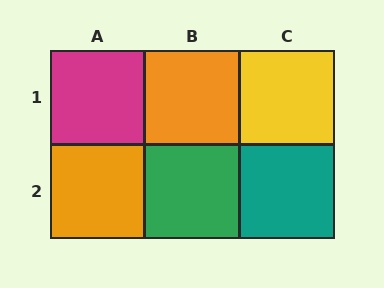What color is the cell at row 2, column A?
Orange.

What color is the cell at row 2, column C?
Teal.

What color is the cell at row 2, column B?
Green.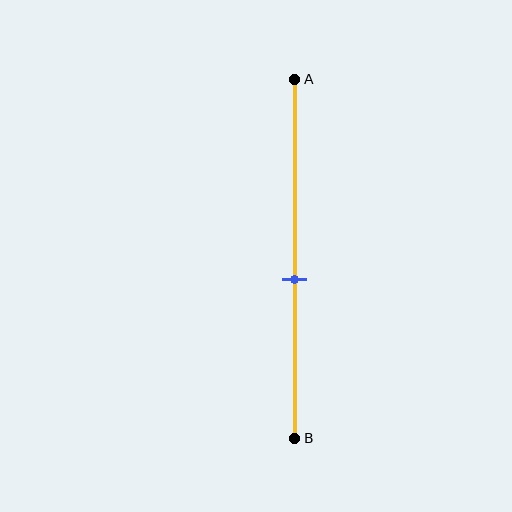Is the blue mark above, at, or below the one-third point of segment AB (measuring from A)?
The blue mark is below the one-third point of segment AB.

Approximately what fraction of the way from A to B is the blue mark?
The blue mark is approximately 55% of the way from A to B.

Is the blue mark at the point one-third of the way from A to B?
No, the mark is at about 55% from A, not at the 33% one-third point.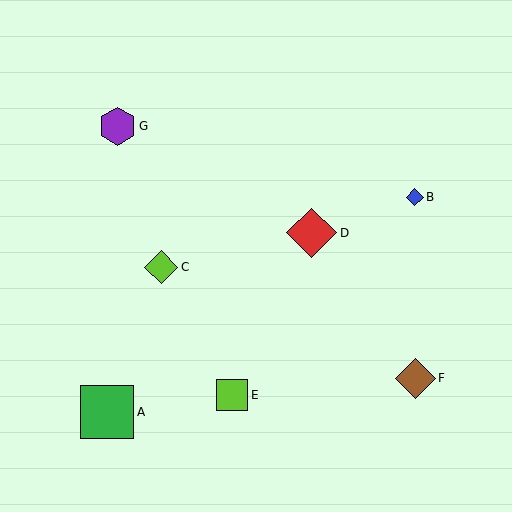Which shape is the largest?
The green square (labeled A) is the largest.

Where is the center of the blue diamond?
The center of the blue diamond is at (415, 197).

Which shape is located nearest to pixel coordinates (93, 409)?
The green square (labeled A) at (107, 412) is nearest to that location.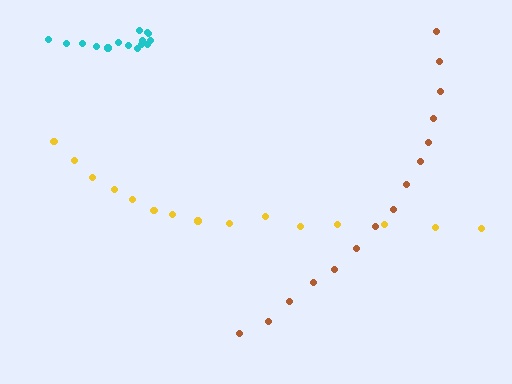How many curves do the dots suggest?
There are 3 distinct paths.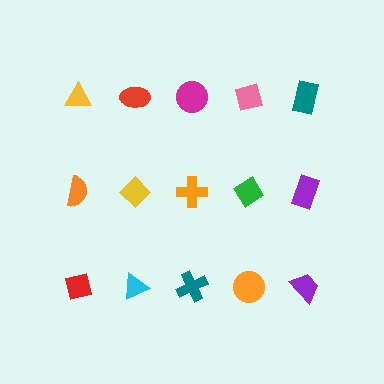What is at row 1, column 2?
A red ellipse.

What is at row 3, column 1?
A red square.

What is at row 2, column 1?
An orange semicircle.